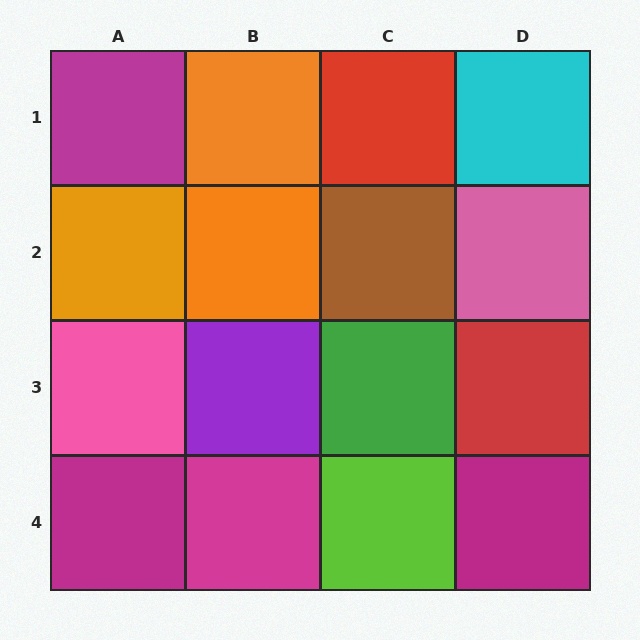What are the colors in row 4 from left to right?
Magenta, magenta, lime, magenta.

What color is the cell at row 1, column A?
Magenta.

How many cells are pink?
2 cells are pink.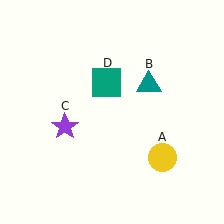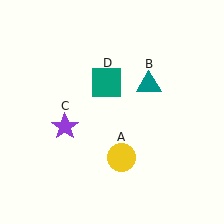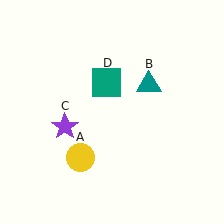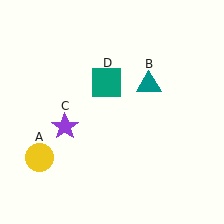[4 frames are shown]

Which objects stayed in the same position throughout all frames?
Teal triangle (object B) and purple star (object C) and teal square (object D) remained stationary.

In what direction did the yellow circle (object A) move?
The yellow circle (object A) moved left.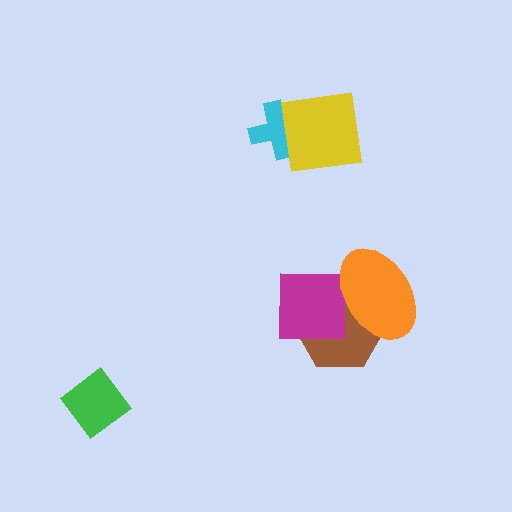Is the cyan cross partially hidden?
Yes, it is partially covered by another shape.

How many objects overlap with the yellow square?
1 object overlaps with the yellow square.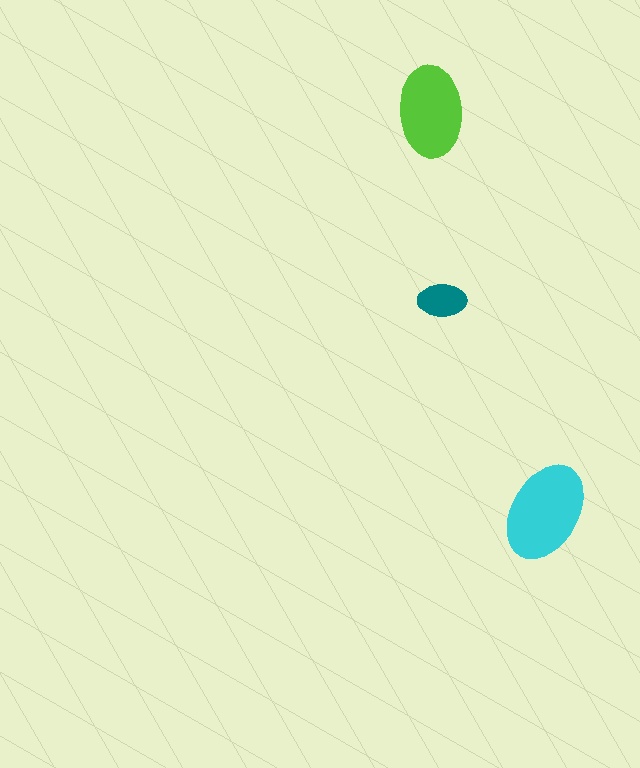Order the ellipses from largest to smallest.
the cyan one, the lime one, the teal one.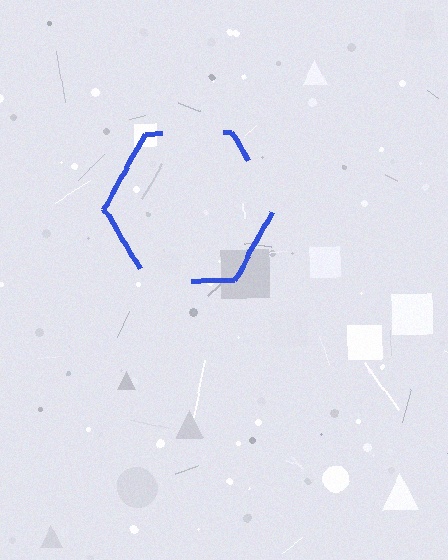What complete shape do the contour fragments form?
The contour fragments form a hexagon.